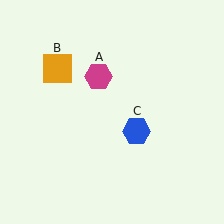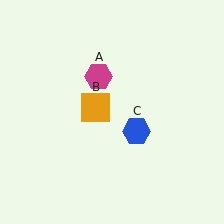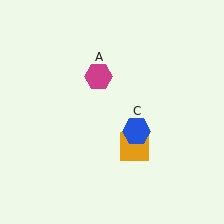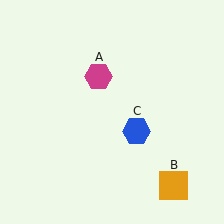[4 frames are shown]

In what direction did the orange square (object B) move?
The orange square (object B) moved down and to the right.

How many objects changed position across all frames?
1 object changed position: orange square (object B).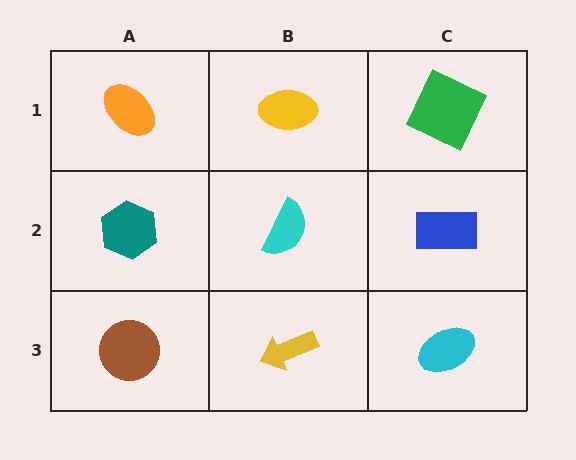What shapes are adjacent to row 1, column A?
A teal hexagon (row 2, column A), a yellow ellipse (row 1, column B).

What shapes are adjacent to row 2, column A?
An orange ellipse (row 1, column A), a brown circle (row 3, column A), a cyan semicircle (row 2, column B).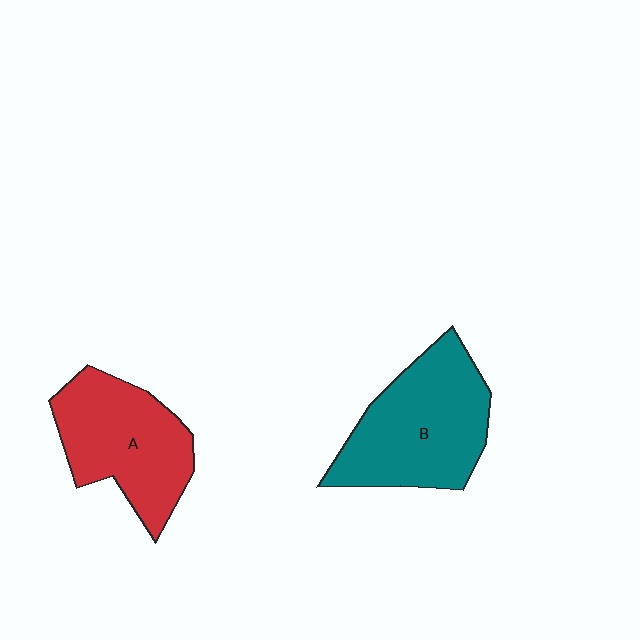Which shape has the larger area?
Shape B (teal).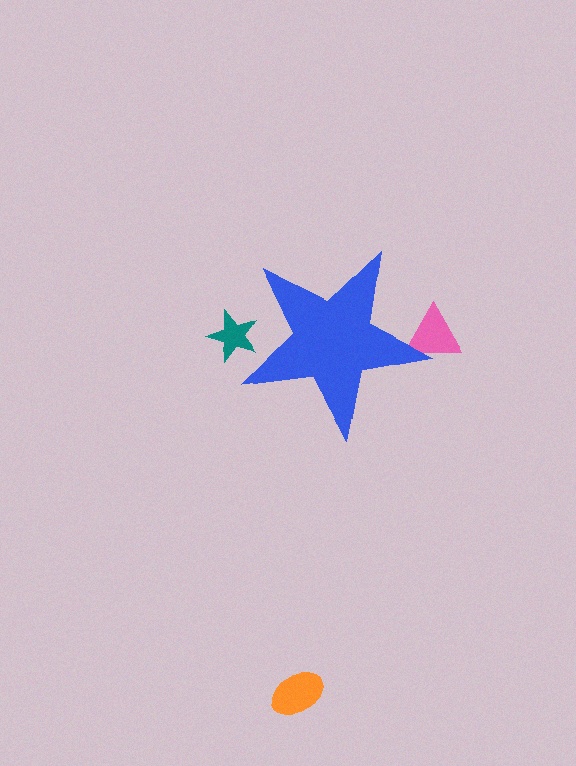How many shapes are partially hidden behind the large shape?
2 shapes are partially hidden.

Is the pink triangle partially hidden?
Yes, the pink triangle is partially hidden behind the blue star.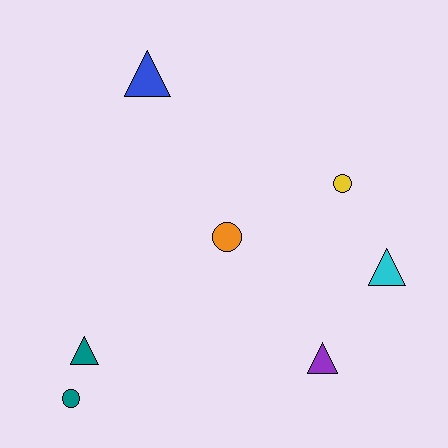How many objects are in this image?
There are 7 objects.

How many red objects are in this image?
There are no red objects.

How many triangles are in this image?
There are 4 triangles.